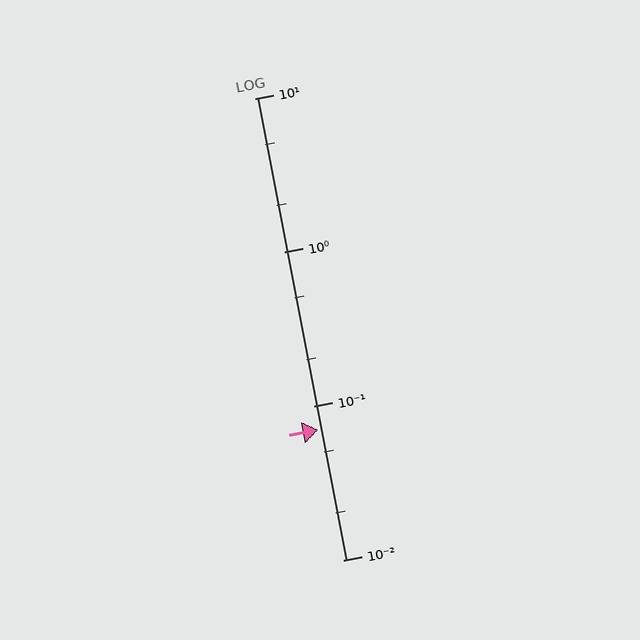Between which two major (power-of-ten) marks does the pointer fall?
The pointer is between 0.01 and 0.1.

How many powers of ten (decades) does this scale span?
The scale spans 3 decades, from 0.01 to 10.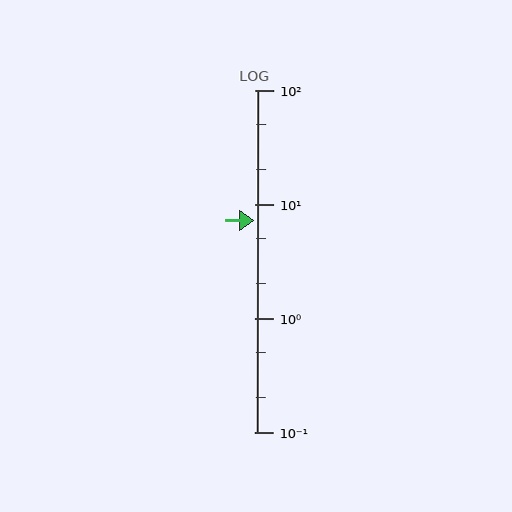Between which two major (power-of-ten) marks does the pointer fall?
The pointer is between 1 and 10.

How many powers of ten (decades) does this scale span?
The scale spans 3 decades, from 0.1 to 100.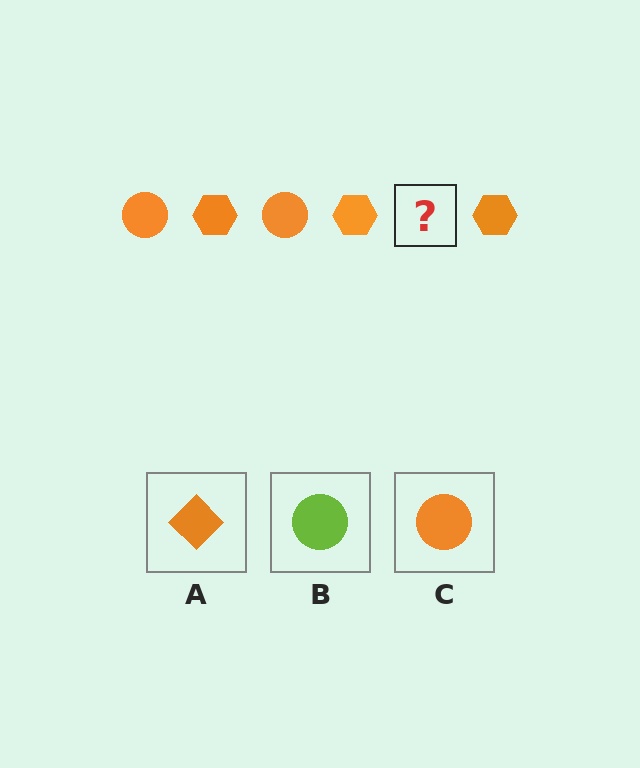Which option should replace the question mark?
Option C.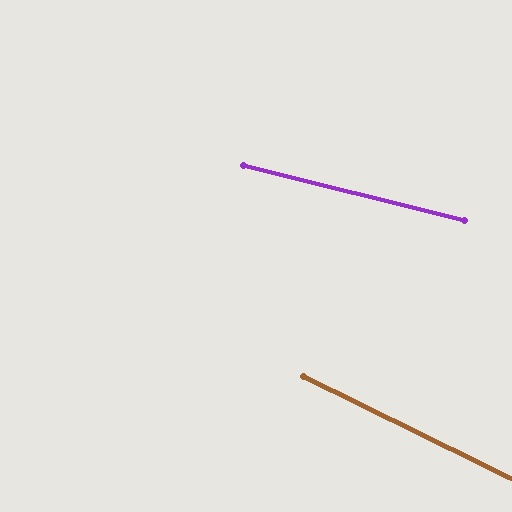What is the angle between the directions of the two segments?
Approximately 12 degrees.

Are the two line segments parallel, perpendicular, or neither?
Neither parallel nor perpendicular — they differ by about 12°.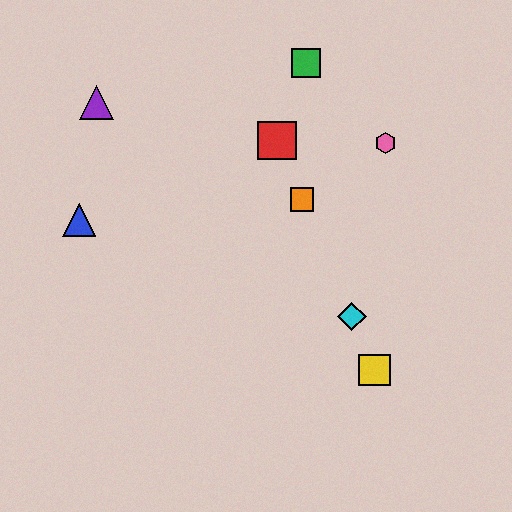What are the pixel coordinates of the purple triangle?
The purple triangle is at (96, 103).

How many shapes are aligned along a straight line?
4 shapes (the red square, the yellow square, the orange square, the cyan diamond) are aligned along a straight line.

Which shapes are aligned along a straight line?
The red square, the yellow square, the orange square, the cyan diamond are aligned along a straight line.